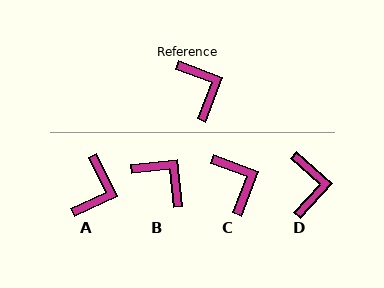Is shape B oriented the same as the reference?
No, it is off by about 27 degrees.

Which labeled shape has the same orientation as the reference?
C.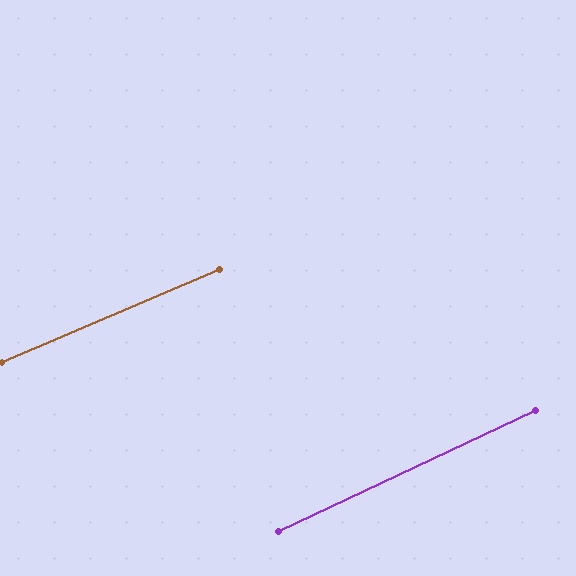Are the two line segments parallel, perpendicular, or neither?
Parallel — their directions differ by only 1.9°.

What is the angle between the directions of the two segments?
Approximately 2 degrees.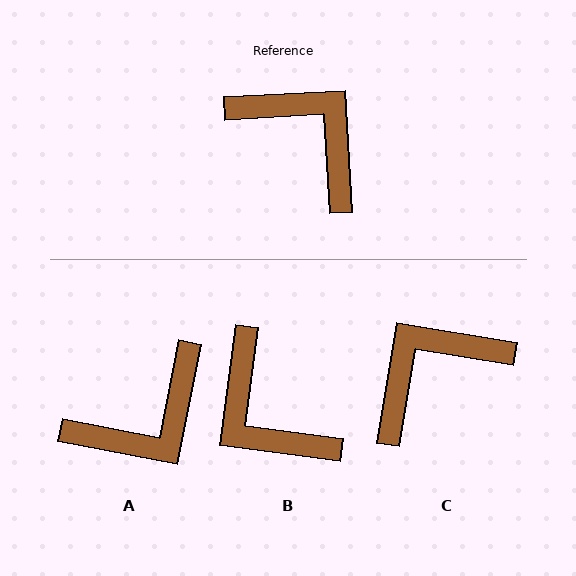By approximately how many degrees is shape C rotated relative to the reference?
Approximately 78 degrees counter-clockwise.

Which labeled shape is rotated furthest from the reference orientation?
B, about 169 degrees away.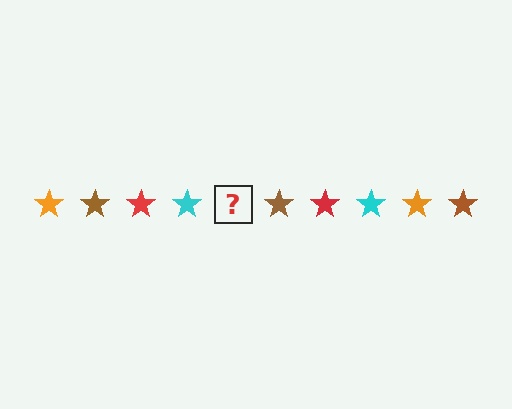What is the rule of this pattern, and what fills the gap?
The rule is that the pattern cycles through orange, brown, red, cyan stars. The gap should be filled with an orange star.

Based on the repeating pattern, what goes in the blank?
The blank should be an orange star.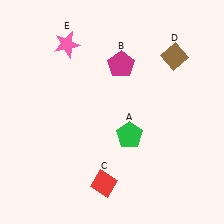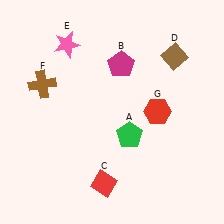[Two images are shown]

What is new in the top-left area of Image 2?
A brown cross (F) was added in the top-left area of Image 2.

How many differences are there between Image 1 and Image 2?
There are 2 differences between the two images.